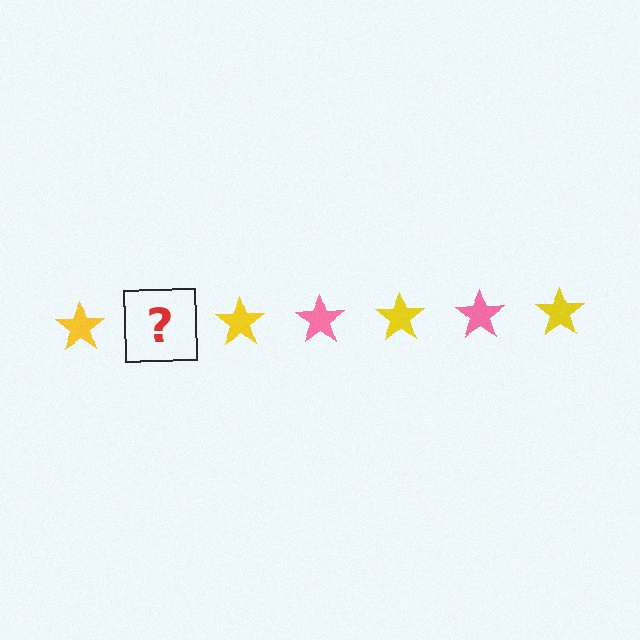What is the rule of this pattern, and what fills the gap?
The rule is that the pattern cycles through yellow, pink stars. The gap should be filled with a pink star.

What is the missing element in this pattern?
The missing element is a pink star.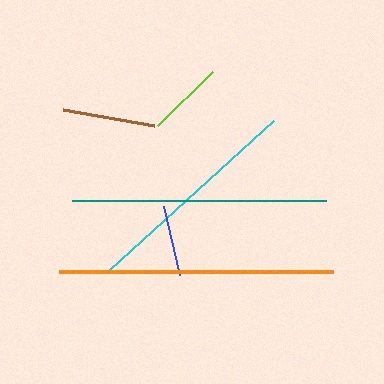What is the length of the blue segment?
The blue segment is approximately 71 pixels long.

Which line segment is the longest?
The orange line is the longest at approximately 274 pixels.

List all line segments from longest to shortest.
From longest to shortest: orange, teal, cyan, brown, lime, blue.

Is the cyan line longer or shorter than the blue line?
The cyan line is longer than the blue line.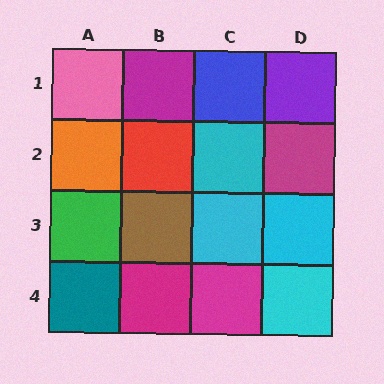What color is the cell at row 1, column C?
Blue.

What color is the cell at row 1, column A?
Pink.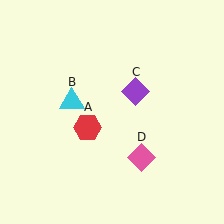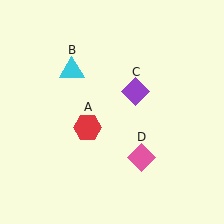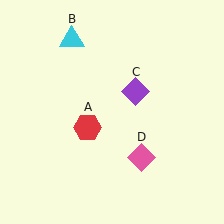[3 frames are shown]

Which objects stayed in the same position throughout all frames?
Red hexagon (object A) and purple diamond (object C) and pink diamond (object D) remained stationary.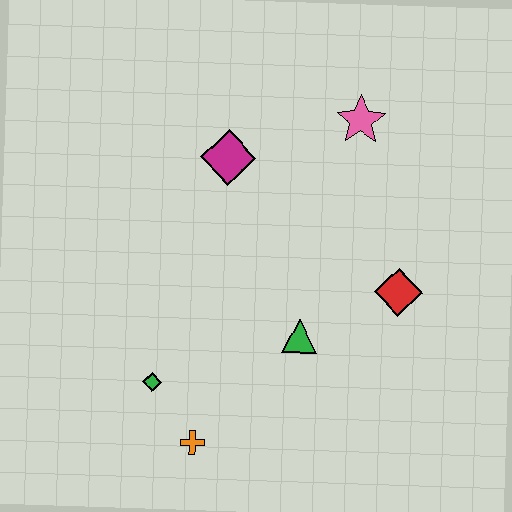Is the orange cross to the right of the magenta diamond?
No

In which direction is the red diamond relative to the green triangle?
The red diamond is to the right of the green triangle.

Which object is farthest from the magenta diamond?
The orange cross is farthest from the magenta diamond.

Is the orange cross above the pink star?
No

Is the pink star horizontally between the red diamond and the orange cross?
Yes